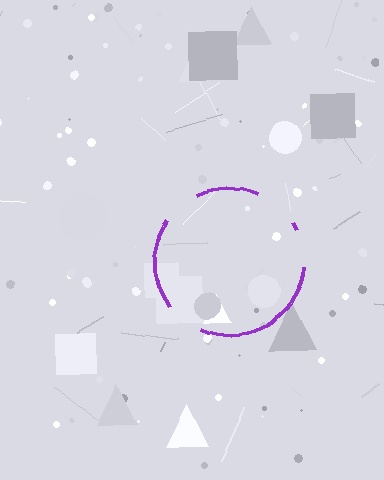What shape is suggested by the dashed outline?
The dashed outline suggests a circle.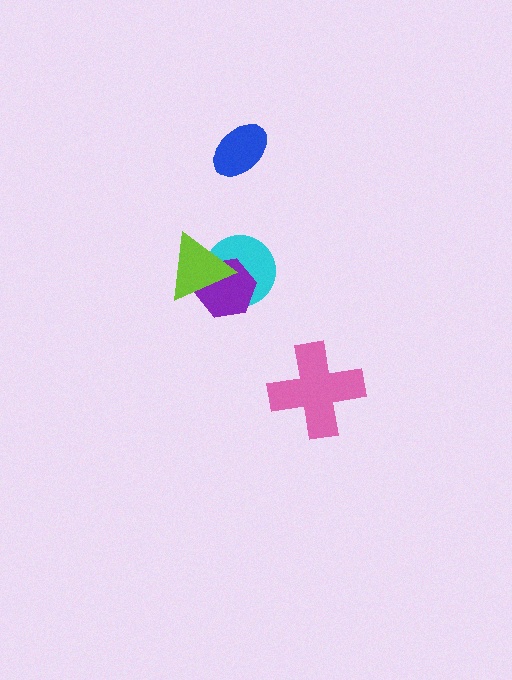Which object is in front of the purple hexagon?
The lime triangle is in front of the purple hexagon.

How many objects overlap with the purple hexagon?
2 objects overlap with the purple hexagon.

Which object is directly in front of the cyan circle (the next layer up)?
The purple hexagon is directly in front of the cyan circle.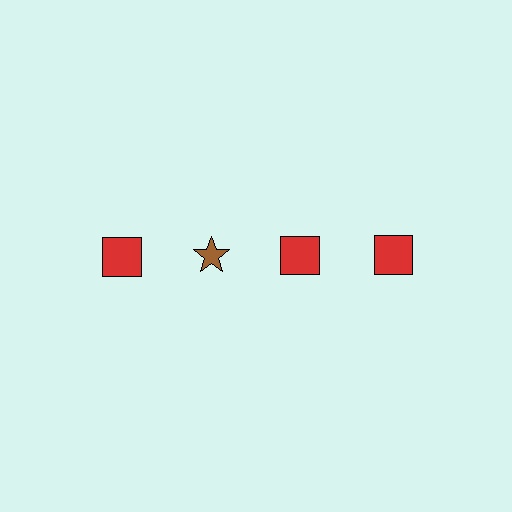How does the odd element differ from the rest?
It differs in both color (brown instead of red) and shape (star instead of square).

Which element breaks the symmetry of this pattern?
The brown star in the top row, second from left column breaks the symmetry. All other shapes are red squares.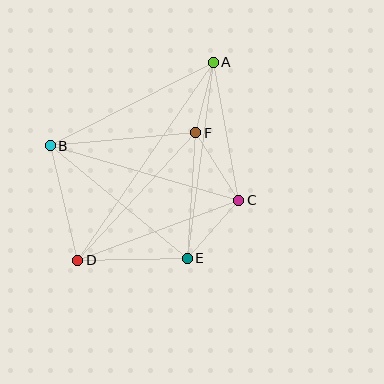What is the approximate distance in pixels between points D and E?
The distance between D and E is approximately 110 pixels.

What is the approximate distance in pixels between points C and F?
The distance between C and F is approximately 80 pixels.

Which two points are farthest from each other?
Points A and D are farthest from each other.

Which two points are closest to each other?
Points A and F are closest to each other.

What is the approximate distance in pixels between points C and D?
The distance between C and D is approximately 172 pixels.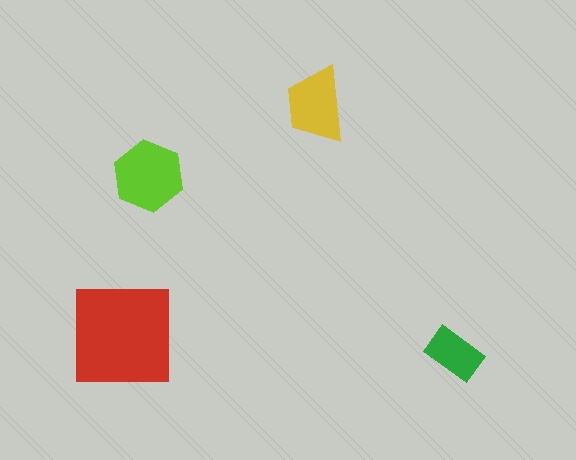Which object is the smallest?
The green rectangle.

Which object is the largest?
The red square.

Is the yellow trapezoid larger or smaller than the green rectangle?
Larger.